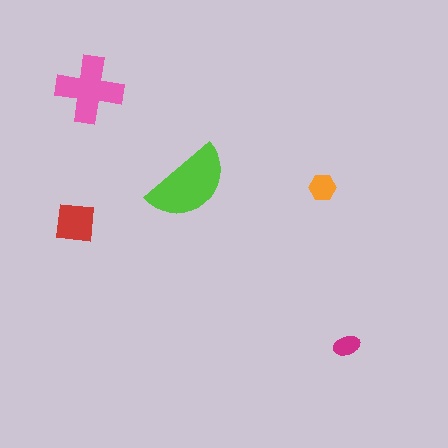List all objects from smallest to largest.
The magenta ellipse, the orange hexagon, the red square, the pink cross, the lime semicircle.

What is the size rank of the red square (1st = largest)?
3rd.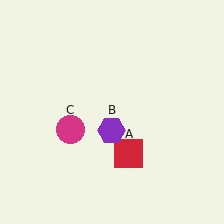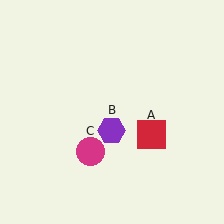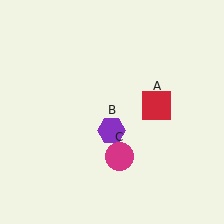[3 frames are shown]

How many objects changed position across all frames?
2 objects changed position: red square (object A), magenta circle (object C).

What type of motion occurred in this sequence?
The red square (object A), magenta circle (object C) rotated counterclockwise around the center of the scene.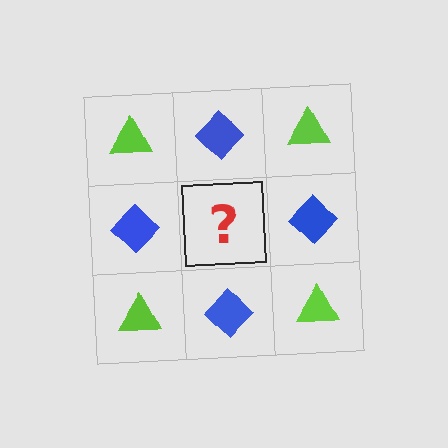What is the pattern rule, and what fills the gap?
The rule is that it alternates lime triangle and blue diamond in a checkerboard pattern. The gap should be filled with a lime triangle.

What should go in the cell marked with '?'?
The missing cell should contain a lime triangle.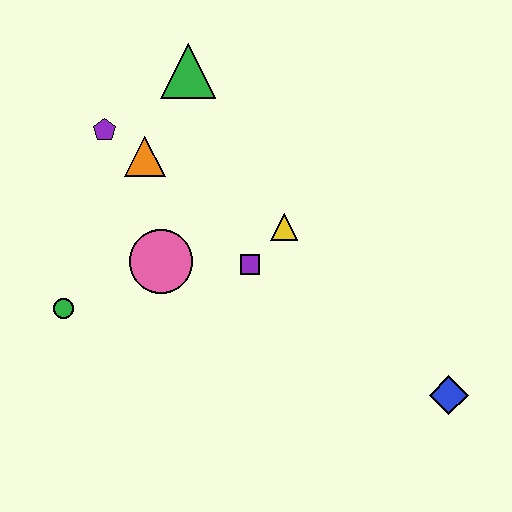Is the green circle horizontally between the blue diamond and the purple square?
No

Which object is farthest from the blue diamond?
The purple pentagon is farthest from the blue diamond.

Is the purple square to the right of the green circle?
Yes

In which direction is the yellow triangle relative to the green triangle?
The yellow triangle is below the green triangle.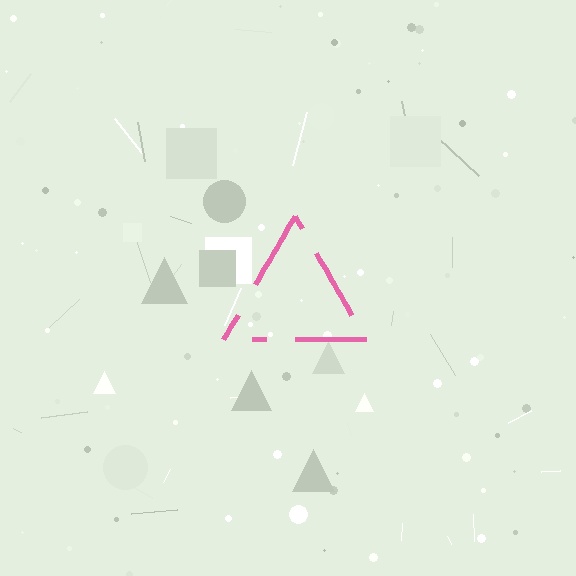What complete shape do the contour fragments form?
The contour fragments form a triangle.